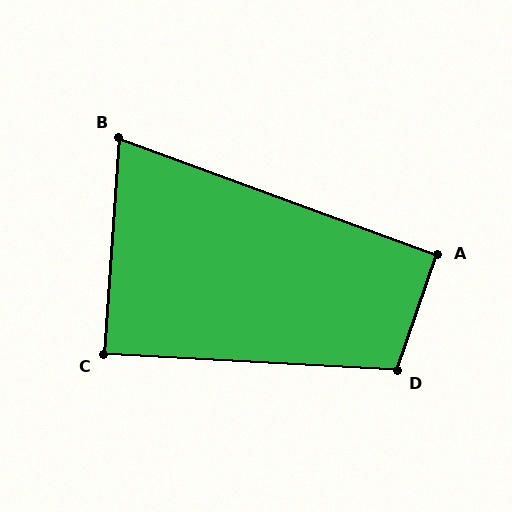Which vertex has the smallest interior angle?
B, at approximately 74 degrees.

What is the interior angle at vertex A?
Approximately 91 degrees (approximately right).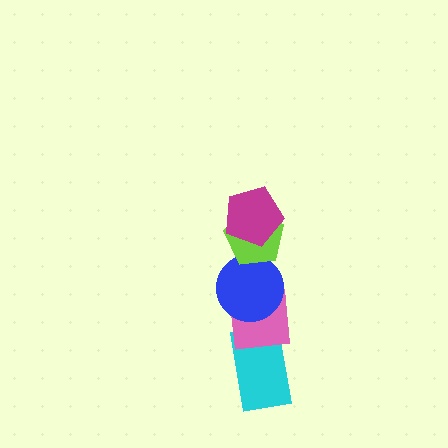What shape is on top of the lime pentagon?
The magenta pentagon is on top of the lime pentagon.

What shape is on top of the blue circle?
The lime pentagon is on top of the blue circle.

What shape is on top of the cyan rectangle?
The pink square is on top of the cyan rectangle.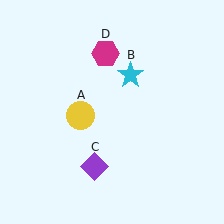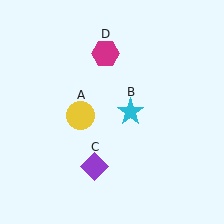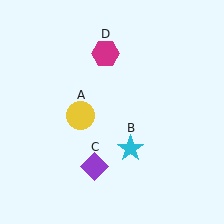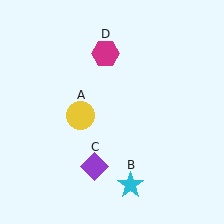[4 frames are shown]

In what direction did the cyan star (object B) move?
The cyan star (object B) moved down.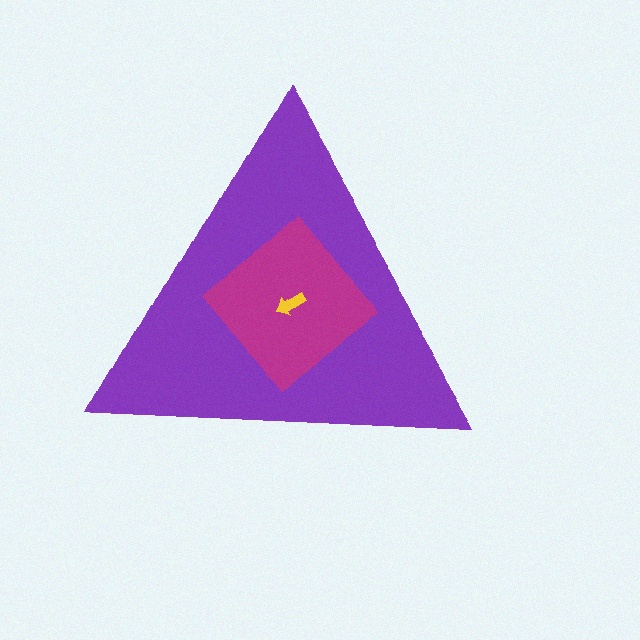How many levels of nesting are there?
3.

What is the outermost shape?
The purple triangle.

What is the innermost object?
The yellow arrow.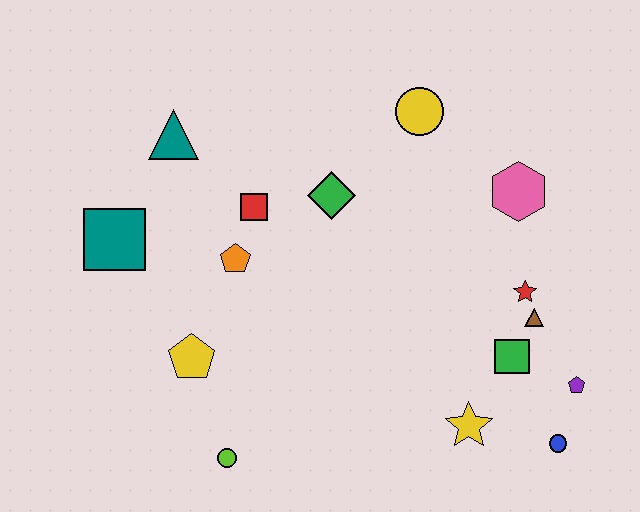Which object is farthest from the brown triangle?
The teal square is farthest from the brown triangle.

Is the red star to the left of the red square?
No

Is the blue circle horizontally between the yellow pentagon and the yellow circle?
No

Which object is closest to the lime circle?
The yellow pentagon is closest to the lime circle.